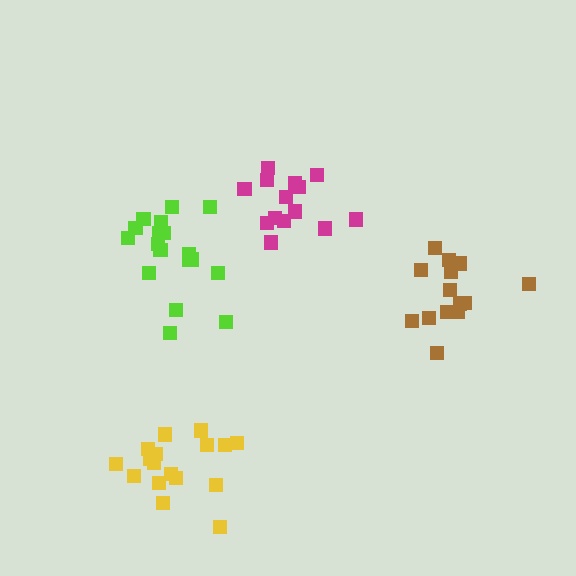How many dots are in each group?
Group 1: 14 dots, Group 2: 14 dots, Group 3: 17 dots, Group 4: 19 dots (64 total).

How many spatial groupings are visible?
There are 4 spatial groupings.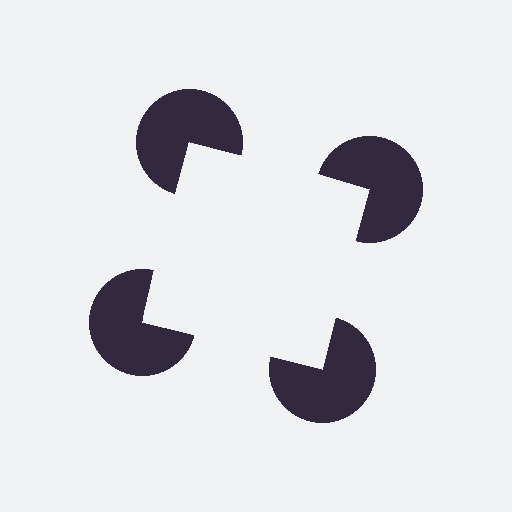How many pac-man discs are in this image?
There are 4 — one at each vertex of the illusory square.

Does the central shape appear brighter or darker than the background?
It typically appears slightly brighter than the background, even though no actual brightness change is drawn.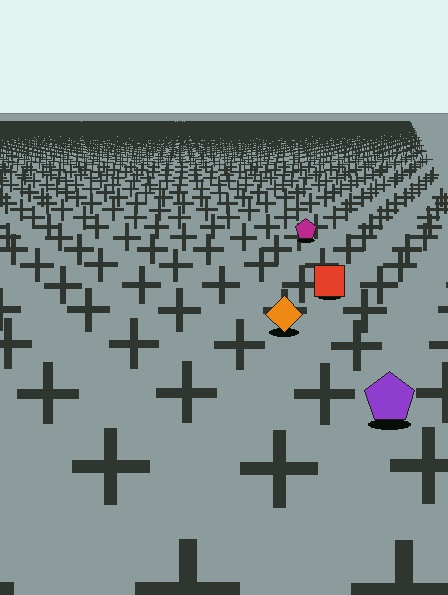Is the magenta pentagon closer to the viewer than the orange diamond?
No. The orange diamond is closer — you can tell from the texture gradient: the ground texture is coarser near it.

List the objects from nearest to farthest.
From nearest to farthest: the purple pentagon, the orange diamond, the red square, the magenta pentagon.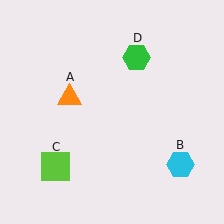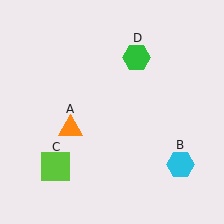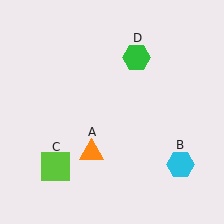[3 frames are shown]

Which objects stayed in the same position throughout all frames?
Cyan hexagon (object B) and lime square (object C) and green hexagon (object D) remained stationary.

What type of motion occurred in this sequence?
The orange triangle (object A) rotated counterclockwise around the center of the scene.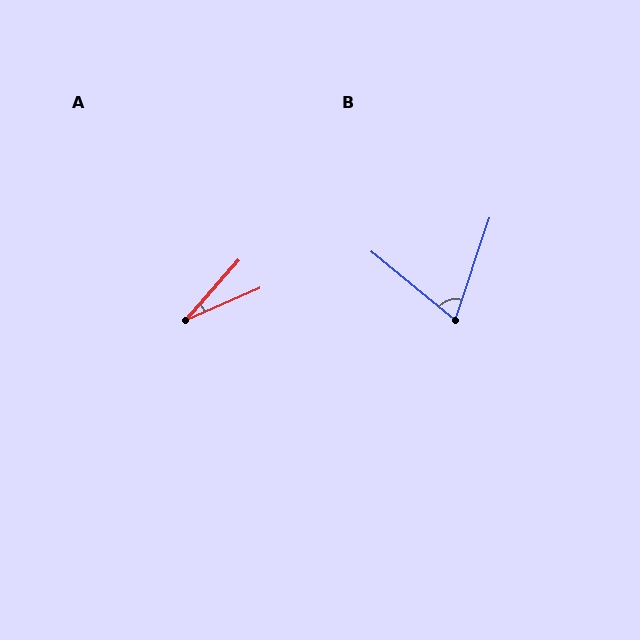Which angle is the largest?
B, at approximately 69 degrees.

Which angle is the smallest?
A, at approximately 25 degrees.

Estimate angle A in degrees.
Approximately 25 degrees.